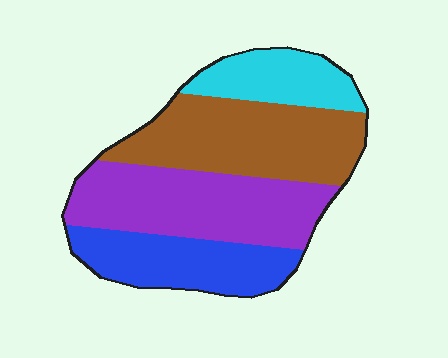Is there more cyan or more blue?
Blue.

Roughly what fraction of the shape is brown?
Brown covers about 30% of the shape.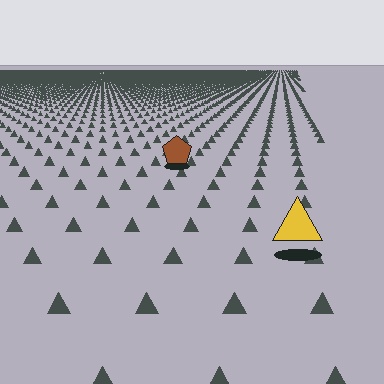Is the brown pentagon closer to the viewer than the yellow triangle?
No. The yellow triangle is closer — you can tell from the texture gradient: the ground texture is coarser near it.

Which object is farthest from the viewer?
The brown pentagon is farthest from the viewer. It appears smaller and the ground texture around it is denser.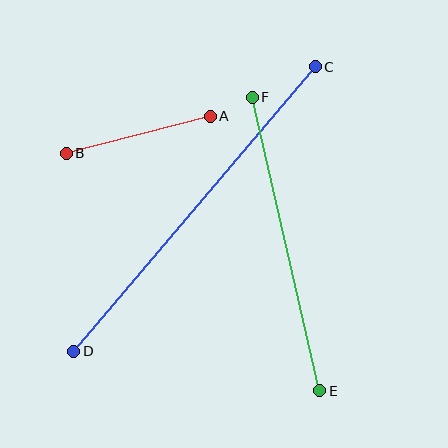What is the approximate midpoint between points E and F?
The midpoint is at approximately (286, 244) pixels.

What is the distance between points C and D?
The distance is approximately 373 pixels.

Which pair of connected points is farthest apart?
Points C and D are farthest apart.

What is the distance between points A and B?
The distance is approximately 149 pixels.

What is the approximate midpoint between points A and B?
The midpoint is at approximately (138, 135) pixels.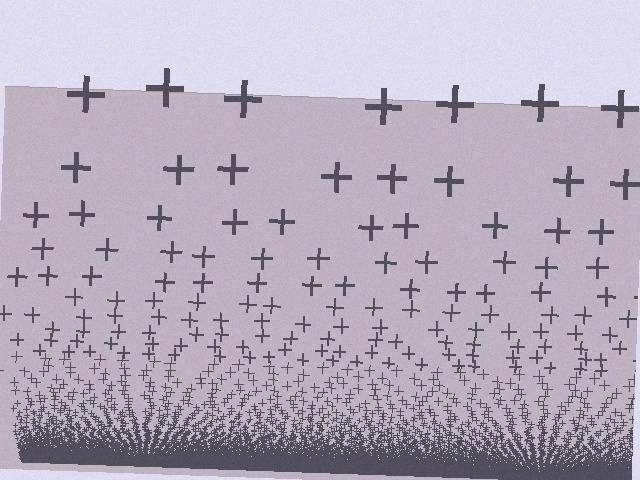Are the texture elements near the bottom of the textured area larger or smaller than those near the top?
Smaller. The gradient is inverted — elements near the bottom are smaller and denser.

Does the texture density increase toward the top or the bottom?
Density increases toward the bottom.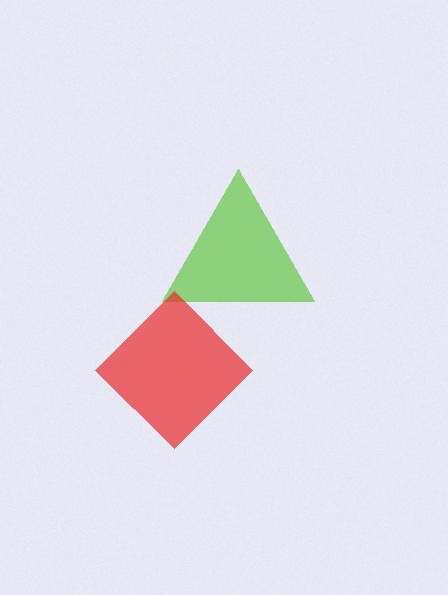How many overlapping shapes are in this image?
There are 2 overlapping shapes in the image.